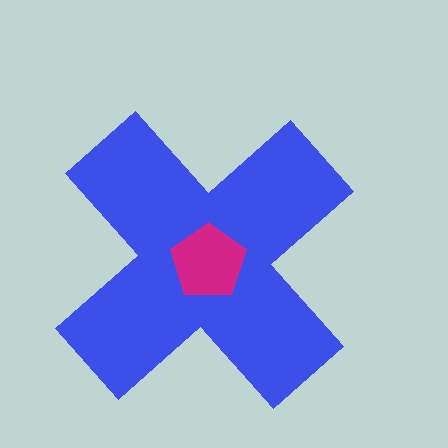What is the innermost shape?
The magenta pentagon.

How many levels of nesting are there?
2.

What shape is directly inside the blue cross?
The magenta pentagon.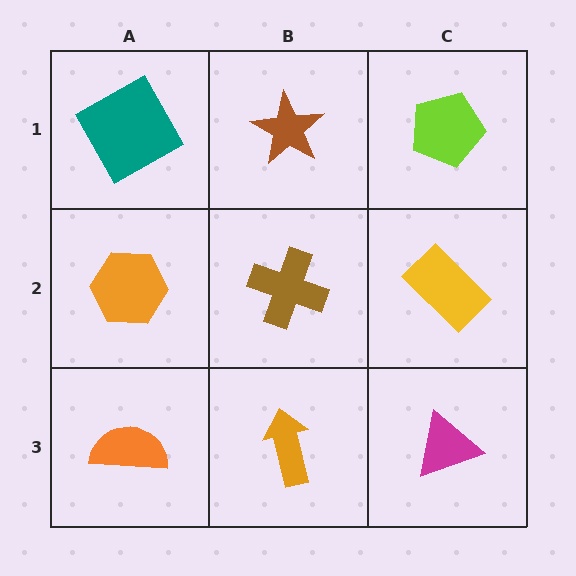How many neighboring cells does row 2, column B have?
4.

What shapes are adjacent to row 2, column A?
A teal square (row 1, column A), an orange semicircle (row 3, column A), a brown cross (row 2, column B).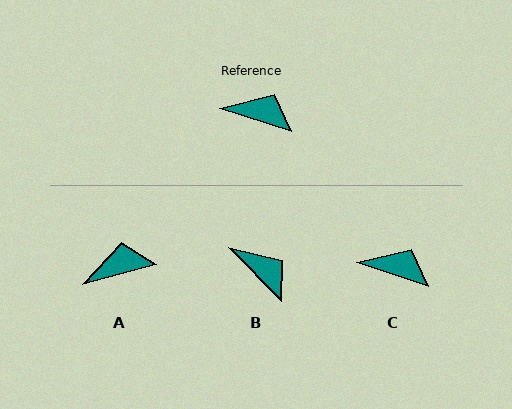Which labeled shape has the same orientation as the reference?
C.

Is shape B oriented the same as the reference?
No, it is off by about 27 degrees.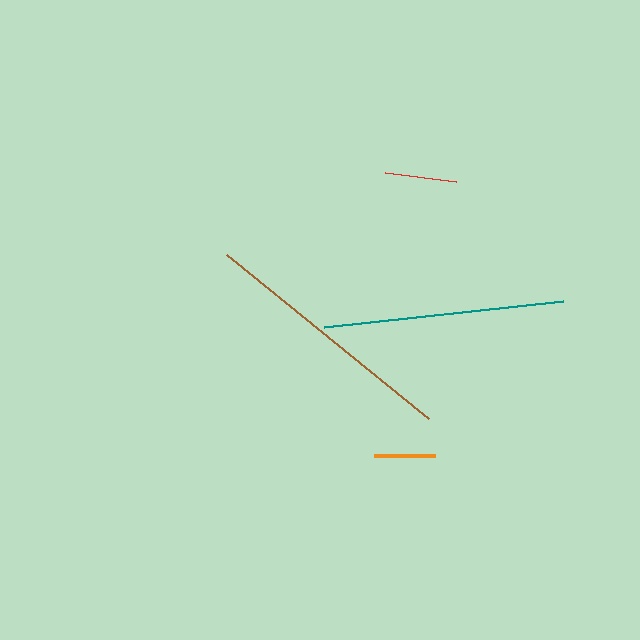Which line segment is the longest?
The brown line is the longest at approximately 260 pixels.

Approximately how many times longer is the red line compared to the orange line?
The red line is approximately 1.2 times the length of the orange line.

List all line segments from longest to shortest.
From longest to shortest: brown, teal, red, orange.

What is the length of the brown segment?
The brown segment is approximately 260 pixels long.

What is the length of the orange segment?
The orange segment is approximately 61 pixels long.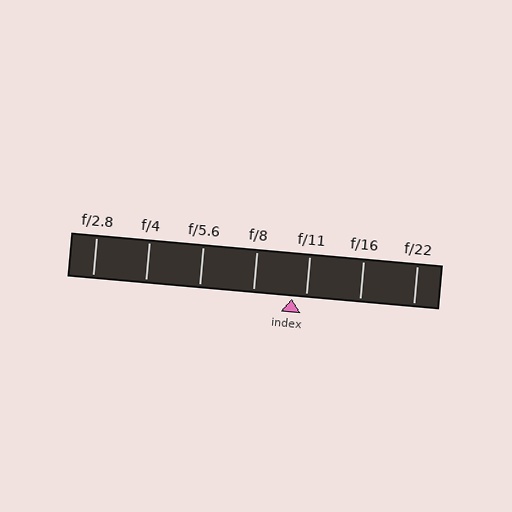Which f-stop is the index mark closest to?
The index mark is closest to f/11.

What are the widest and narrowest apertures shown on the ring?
The widest aperture shown is f/2.8 and the narrowest is f/22.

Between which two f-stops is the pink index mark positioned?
The index mark is between f/8 and f/11.